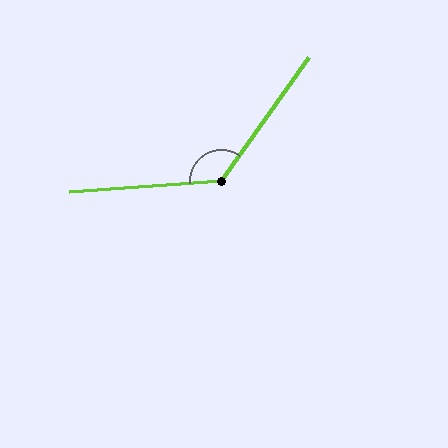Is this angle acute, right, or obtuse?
It is obtuse.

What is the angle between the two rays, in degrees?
Approximately 130 degrees.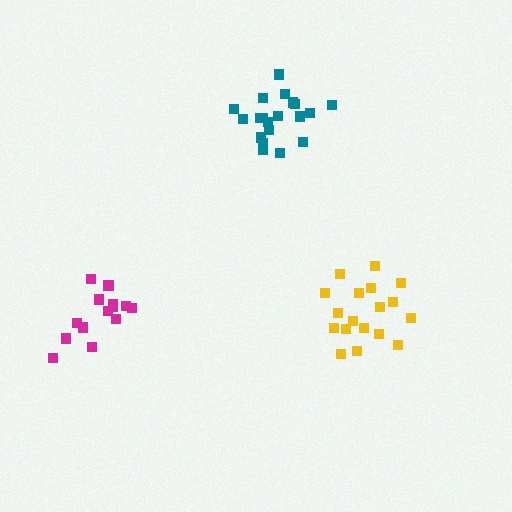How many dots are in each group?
Group 1: 18 dots, Group 2: 14 dots, Group 3: 20 dots (52 total).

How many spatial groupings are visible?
There are 3 spatial groupings.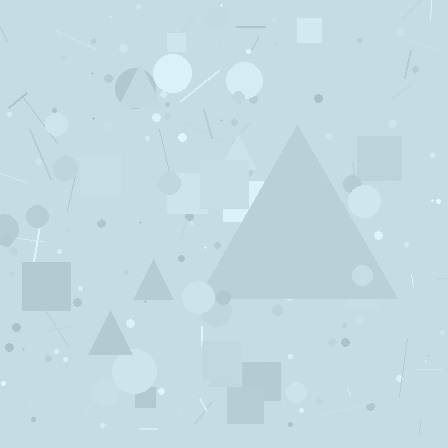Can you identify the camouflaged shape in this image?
The camouflaged shape is a triangle.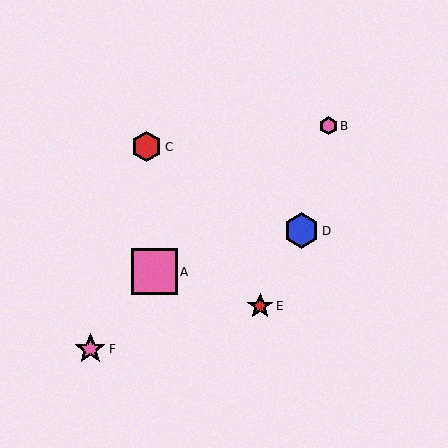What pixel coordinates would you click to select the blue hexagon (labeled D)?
Click at (301, 231) to select the blue hexagon D.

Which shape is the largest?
The pink square (labeled A) is the largest.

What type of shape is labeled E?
Shape E is a red star.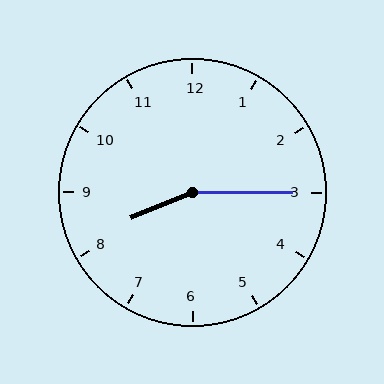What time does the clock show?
8:15.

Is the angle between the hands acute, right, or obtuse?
It is obtuse.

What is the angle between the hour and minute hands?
Approximately 158 degrees.